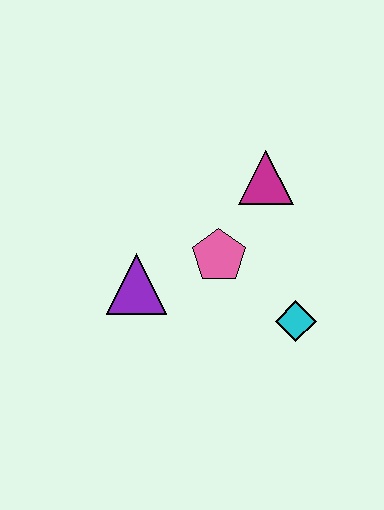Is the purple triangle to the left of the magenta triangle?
Yes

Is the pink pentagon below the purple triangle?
No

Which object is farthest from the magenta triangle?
The purple triangle is farthest from the magenta triangle.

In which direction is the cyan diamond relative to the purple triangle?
The cyan diamond is to the right of the purple triangle.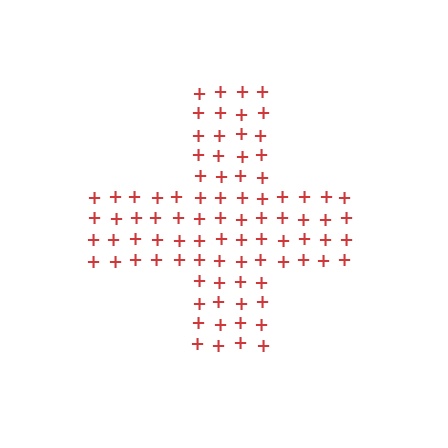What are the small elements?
The small elements are plus signs.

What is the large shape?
The large shape is a cross.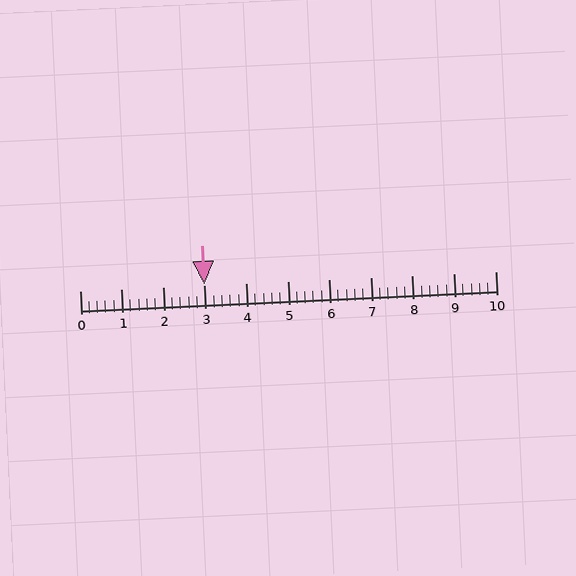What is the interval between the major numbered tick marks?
The major tick marks are spaced 1 units apart.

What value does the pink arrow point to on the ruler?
The pink arrow points to approximately 3.0.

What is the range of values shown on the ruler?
The ruler shows values from 0 to 10.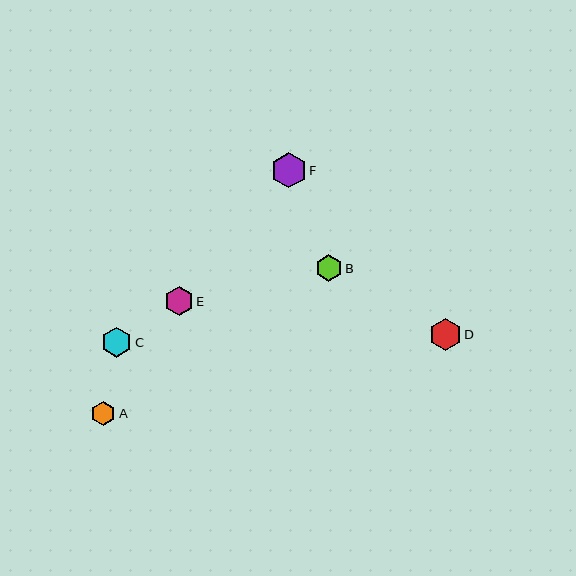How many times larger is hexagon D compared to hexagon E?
Hexagon D is approximately 1.1 times the size of hexagon E.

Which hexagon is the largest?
Hexagon F is the largest with a size of approximately 35 pixels.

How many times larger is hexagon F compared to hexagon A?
Hexagon F is approximately 1.4 times the size of hexagon A.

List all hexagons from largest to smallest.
From largest to smallest: F, D, C, E, B, A.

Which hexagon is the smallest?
Hexagon A is the smallest with a size of approximately 24 pixels.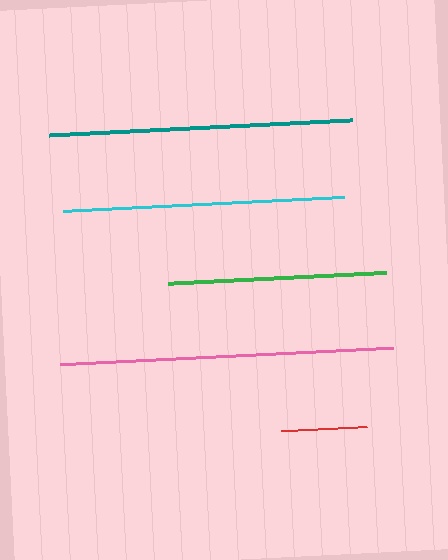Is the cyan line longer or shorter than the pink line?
The pink line is longer than the cyan line.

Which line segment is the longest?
The pink line is the longest at approximately 333 pixels.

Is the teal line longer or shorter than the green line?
The teal line is longer than the green line.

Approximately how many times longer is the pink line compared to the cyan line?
The pink line is approximately 1.2 times the length of the cyan line.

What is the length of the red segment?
The red segment is approximately 86 pixels long.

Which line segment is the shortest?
The red line is the shortest at approximately 86 pixels.